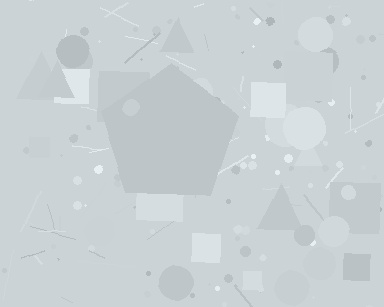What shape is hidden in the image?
A pentagon is hidden in the image.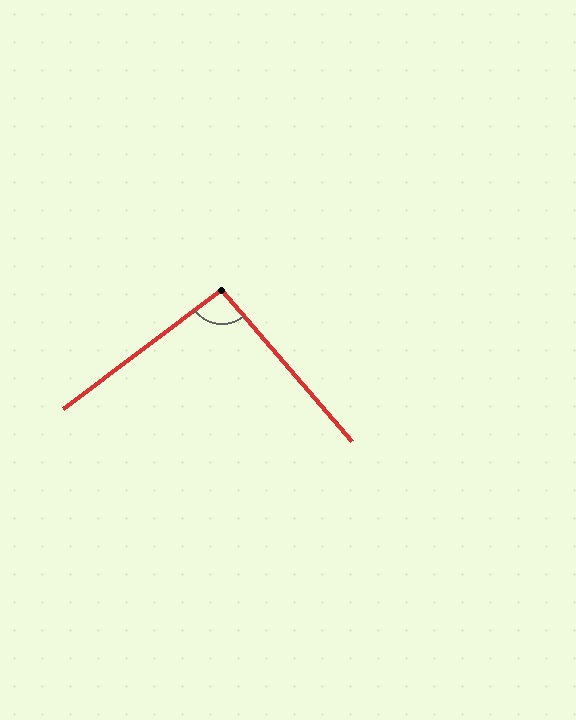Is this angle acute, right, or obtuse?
It is approximately a right angle.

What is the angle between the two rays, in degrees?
Approximately 94 degrees.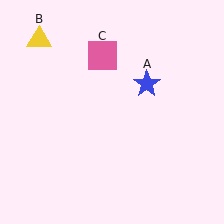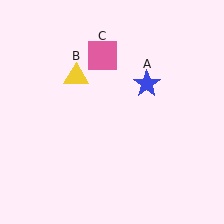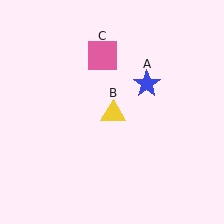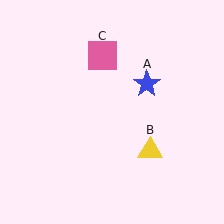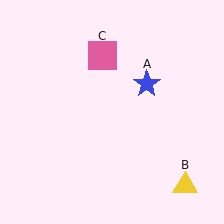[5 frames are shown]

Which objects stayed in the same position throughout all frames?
Blue star (object A) and pink square (object C) remained stationary.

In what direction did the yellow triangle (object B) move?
The yellow triangle (object B) moved down and to the right.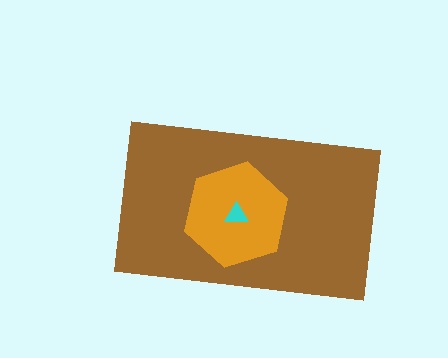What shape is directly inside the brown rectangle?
The orange hexagon.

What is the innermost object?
The cyan triangle.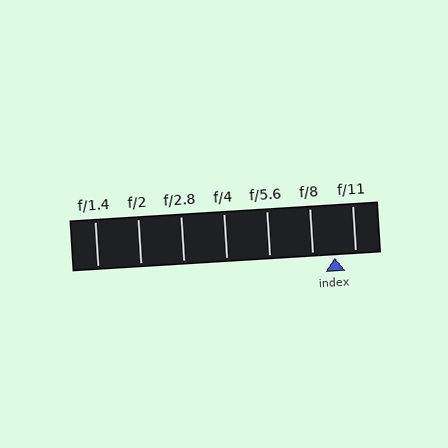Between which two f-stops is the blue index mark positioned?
The index mark is between f/8 and f/11.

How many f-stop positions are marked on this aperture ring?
There are 7 f-stop positions marked.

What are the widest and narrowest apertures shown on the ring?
The widest aperture shown is f/1.4 and the narrowest is f/11.